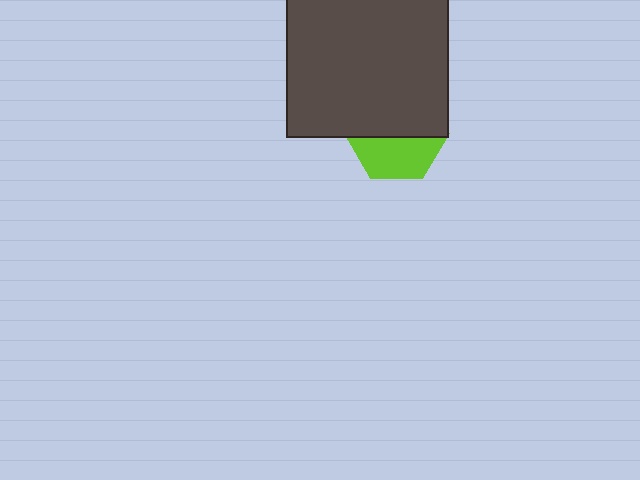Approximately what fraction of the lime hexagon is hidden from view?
Roughly 56% of the lime hexagon is hidden behind the dark gray square.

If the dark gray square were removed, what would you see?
You would see the complete lime hexagon.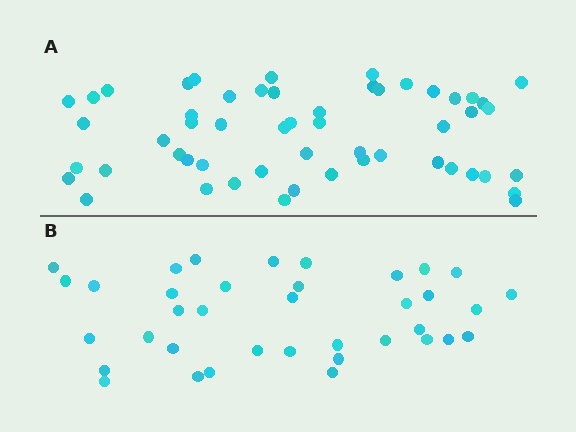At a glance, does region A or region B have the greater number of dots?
Region A (the top region) has more dots.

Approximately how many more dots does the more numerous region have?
Region A has approximately 15 more dots than region B.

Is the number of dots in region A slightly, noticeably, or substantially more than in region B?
Region A has substantially more. The ratio is roughly 1.5 to 1.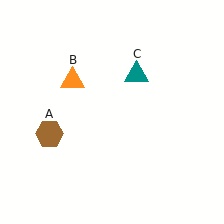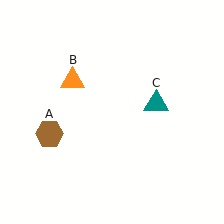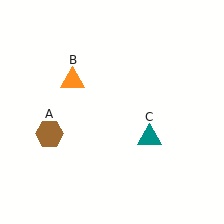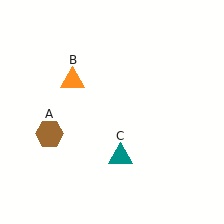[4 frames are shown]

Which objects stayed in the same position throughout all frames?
Brown hexagon (object A) and orange triangle (object B) remained stationary.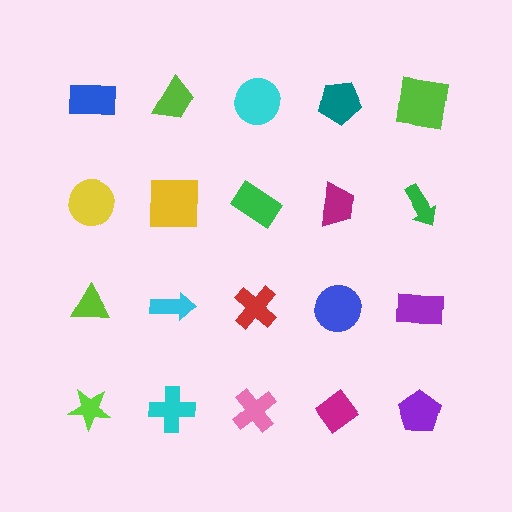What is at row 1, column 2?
A lime trapezoid.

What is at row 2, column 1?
A yellow circle.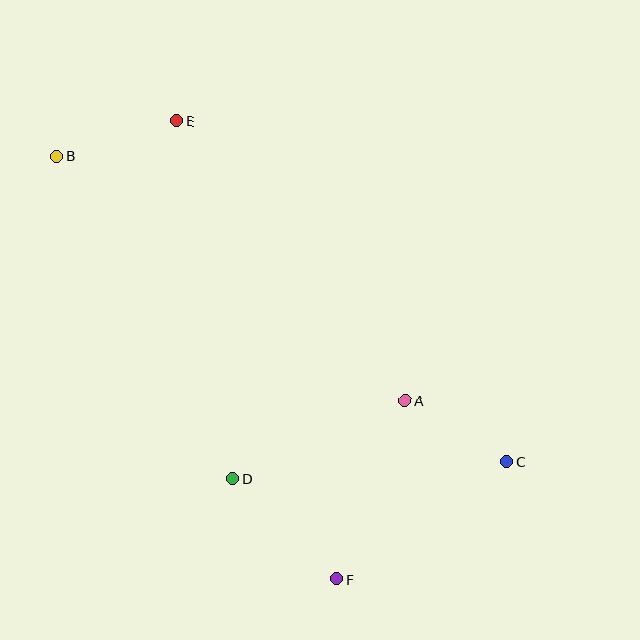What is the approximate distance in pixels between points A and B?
The distance between A and B is approximately 425 pixels.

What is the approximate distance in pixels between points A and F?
The distance between A and F is approximately 191 pixels.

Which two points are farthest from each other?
Points B and C are farthest from each other.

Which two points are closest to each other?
Points A and C are closest to each other.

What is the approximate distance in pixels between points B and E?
The distance between B and E is approximately 124 pixels.